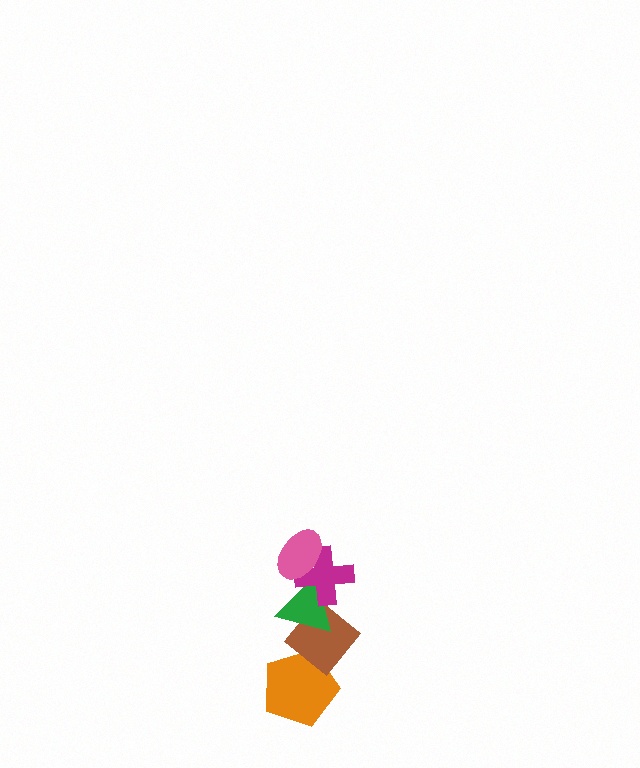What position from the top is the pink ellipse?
The pink ellipse is 1st from the top.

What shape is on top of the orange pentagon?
The brown diamond is on top of the orange pentagon.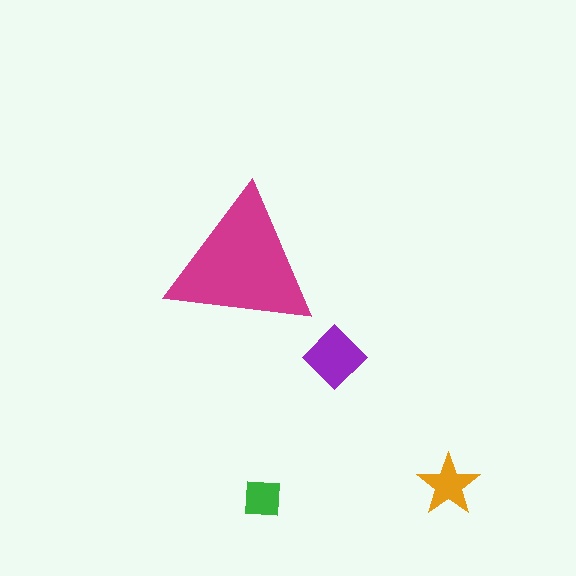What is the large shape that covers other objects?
A magenta triangle.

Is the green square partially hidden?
No, the green square is fully visible.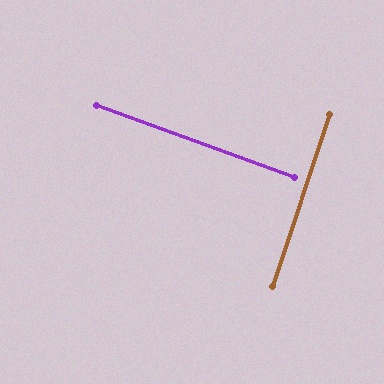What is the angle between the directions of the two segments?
Approximately 88 degrees.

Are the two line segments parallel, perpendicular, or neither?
Perpendicular — they meet at approximately 88°.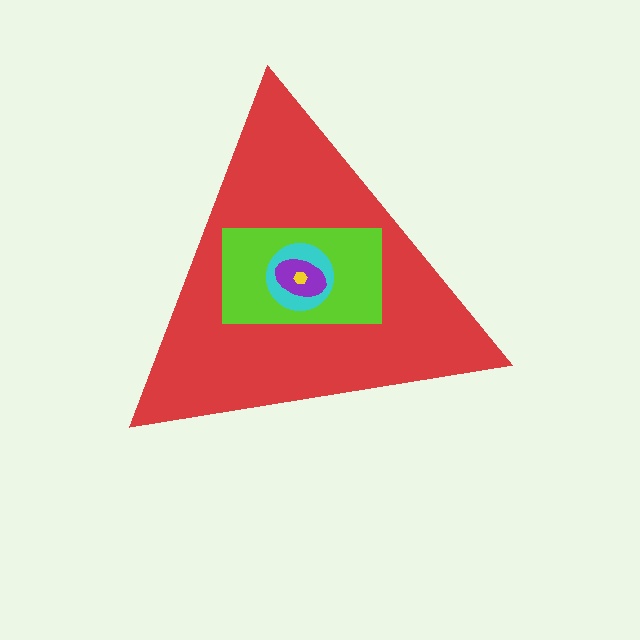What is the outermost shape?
The red triangle.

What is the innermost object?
The yellow hexagon.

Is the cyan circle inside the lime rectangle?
Yes.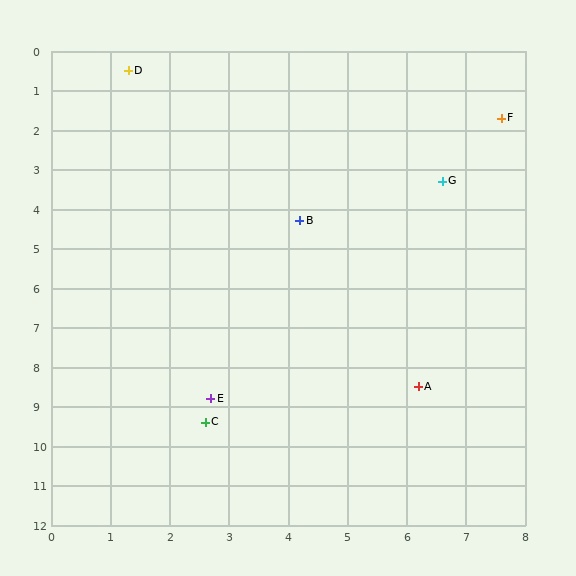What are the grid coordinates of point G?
Point G is at approximately (6.6, 3.3).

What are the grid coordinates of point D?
Point D is at approximately (1.3, 0.5).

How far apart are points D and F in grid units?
Points D and F are about 6.4 grid units apart.